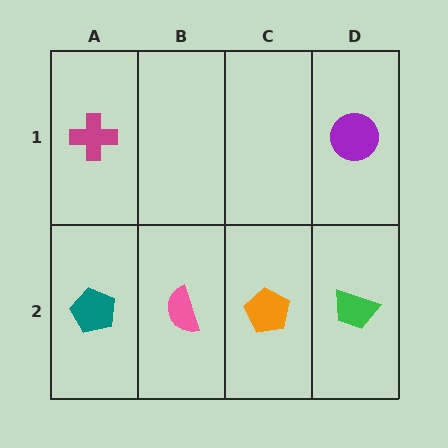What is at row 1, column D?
A purple circle.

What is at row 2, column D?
A green trapezoid.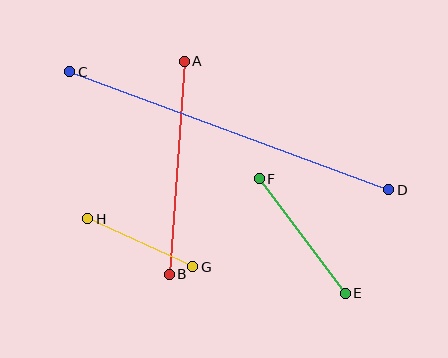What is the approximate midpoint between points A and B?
The midpoint is at approximately (177, 168) pixels.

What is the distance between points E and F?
The distance is approximately 143 pixels.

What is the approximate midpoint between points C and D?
The midpoint is at approximately (229, 131) pixels.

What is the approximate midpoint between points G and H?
The midpoint is at approximately (140, 243) pixels.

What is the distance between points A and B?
The distance is approximately 214 pixels.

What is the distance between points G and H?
The distance is approximately 116 pixels.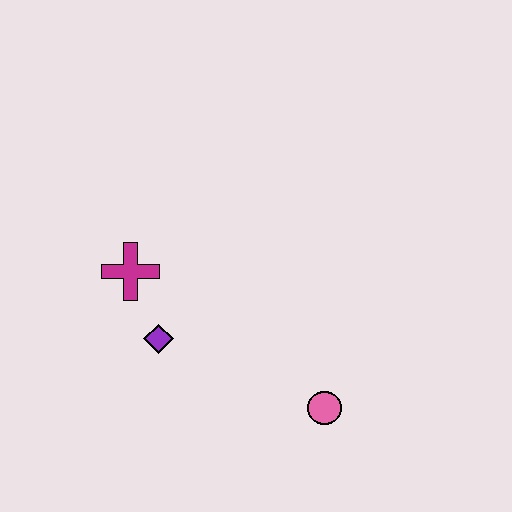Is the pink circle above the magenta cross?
No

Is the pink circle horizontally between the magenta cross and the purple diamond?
No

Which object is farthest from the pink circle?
The magenta cross is farthest from the pink circle.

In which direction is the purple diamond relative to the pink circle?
The purple diamond is to the left of the pink circle.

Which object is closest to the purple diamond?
The magenta cross is closest to the purple diamond.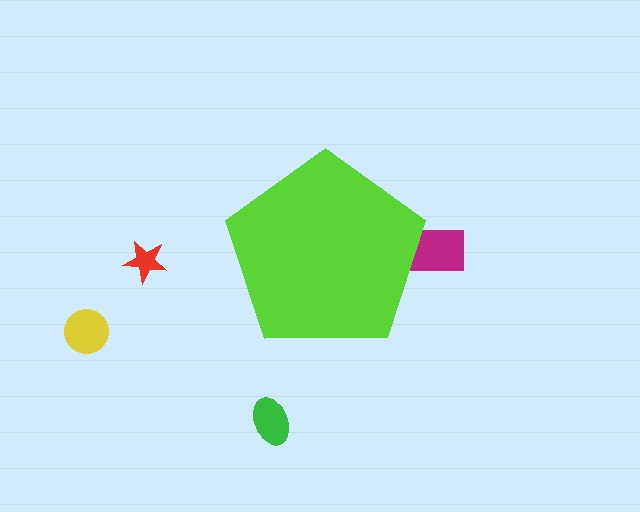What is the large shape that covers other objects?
A lime pentagon.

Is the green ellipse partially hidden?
No, the green ellipse is fully visible.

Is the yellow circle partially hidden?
No, the yellow circle is fully visible.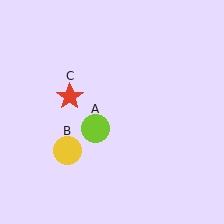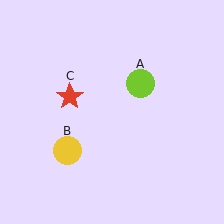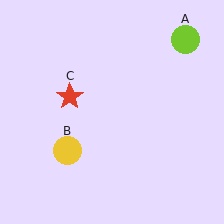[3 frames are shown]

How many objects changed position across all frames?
1 object changed position: lime circle (object A).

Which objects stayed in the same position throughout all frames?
Yellow circle (object B) and red star (object C) remained stationary.